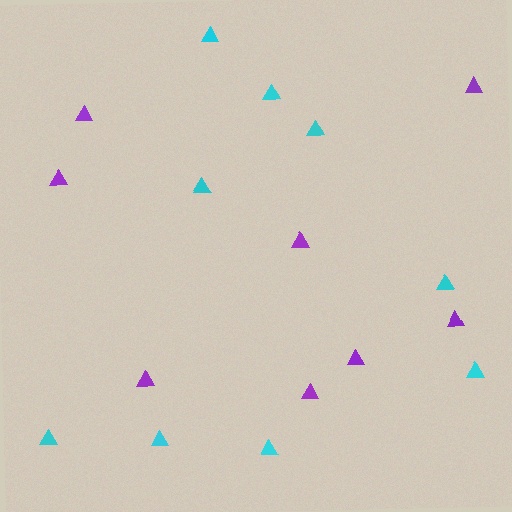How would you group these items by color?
There are 2 groups: one group of purple triangles (8) and one group of cyan triangles (9).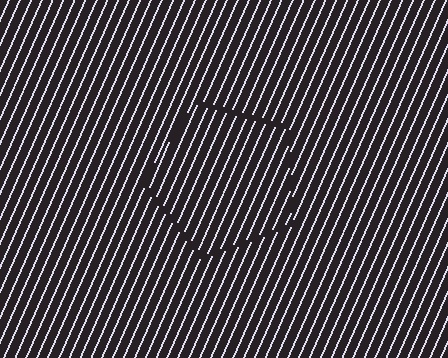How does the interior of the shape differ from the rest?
The interior of the shape contains the same grating, shifted by half a period — the contour is defined by the phase discontinuity where line-ends from the inner and outer gratings abut.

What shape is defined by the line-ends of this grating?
An illusory pentagon. The interior of the shape contains the same grating, shifted by half a period — the contour is defined by the phase discontinuity where line-ends from the inner and outer gratings abut.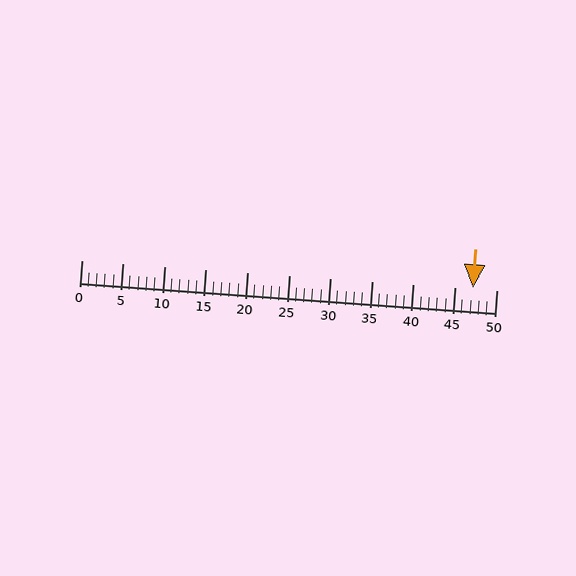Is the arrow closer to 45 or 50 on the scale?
The arrow is closer to 45.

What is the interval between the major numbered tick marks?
The major tick marks are spaced 5 units apart.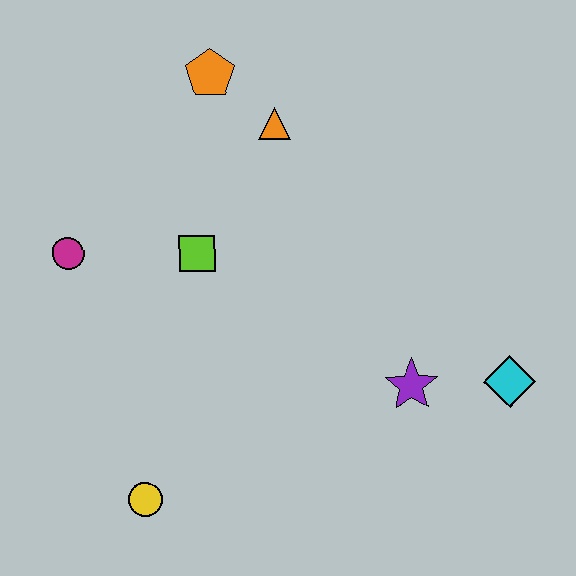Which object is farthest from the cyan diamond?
The magenta circle is farthest from the cyan diamond.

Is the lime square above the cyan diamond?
Yes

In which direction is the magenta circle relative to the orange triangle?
The magenta circle is to the left of the orange triangle.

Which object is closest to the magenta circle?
The lime square is closest to the magenta circle.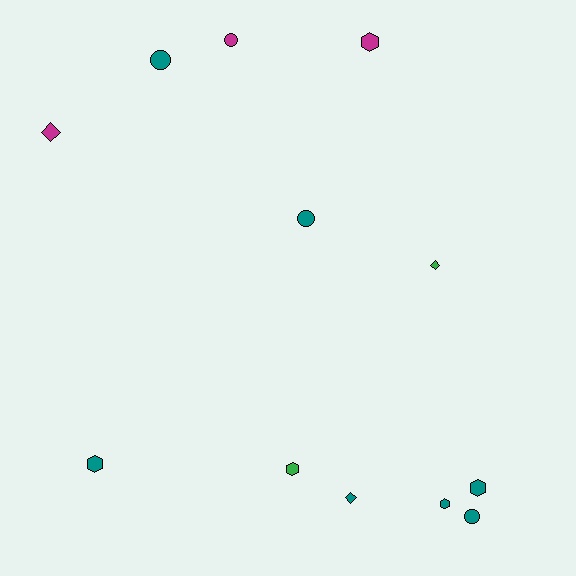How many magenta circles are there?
There is 1 magenta circle.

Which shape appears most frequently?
Hexagon, with 5 objects.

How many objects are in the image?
There are 12 objects.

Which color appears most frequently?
Teal, with 7 objects.